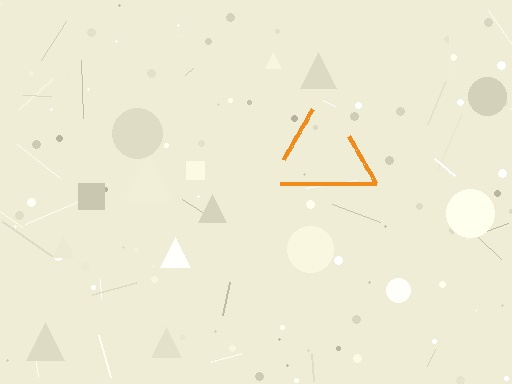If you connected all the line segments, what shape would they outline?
They would outline a triangle.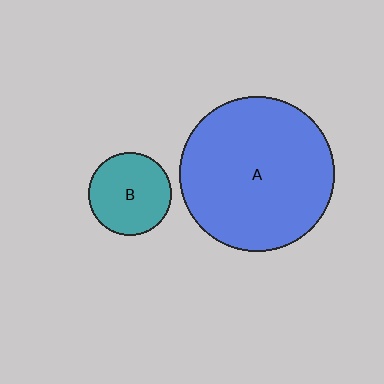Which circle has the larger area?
Circle A (blue).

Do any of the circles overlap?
No, none of the circles overlap.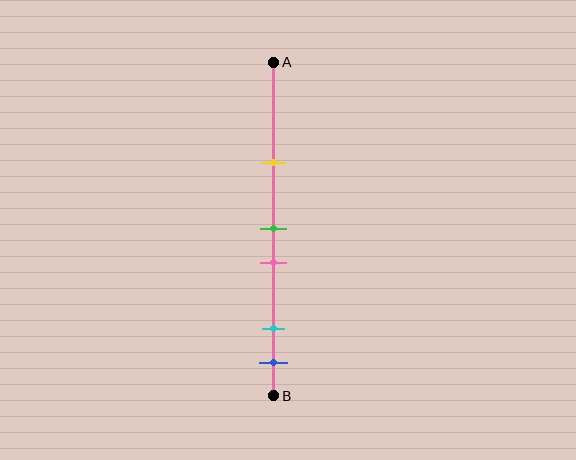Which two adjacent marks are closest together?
The green and pink marks are the closest adjacent pair.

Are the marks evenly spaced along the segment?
No, the marks are not evenly spaced.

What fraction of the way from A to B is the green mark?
The green mark is approximately 50% (0.5) of the way from A to B.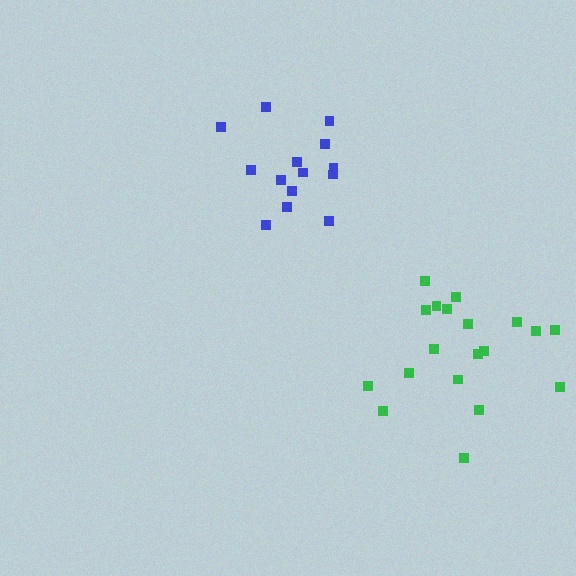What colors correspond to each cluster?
The clusters are colored: green, blue.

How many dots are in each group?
Group 1: 19 dots, Group 2: 14 dots (33 total).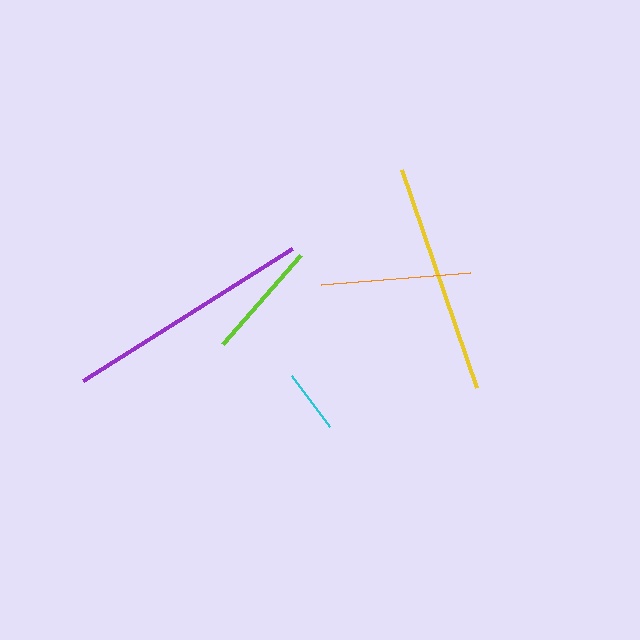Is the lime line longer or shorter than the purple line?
The purple line is longer than the lime line.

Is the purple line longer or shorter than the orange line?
The purple line is longer than the orange line.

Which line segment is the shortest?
The cyan line is the shortest at approximately 63 pixels.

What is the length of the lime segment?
The lime segment is approximately 118 pixels long.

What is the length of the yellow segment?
The yellow segment is approximately 230 pixels long.